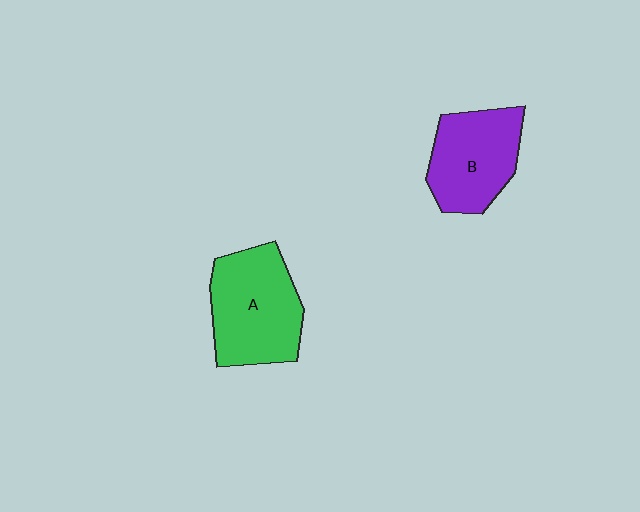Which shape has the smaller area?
Shape B (purple).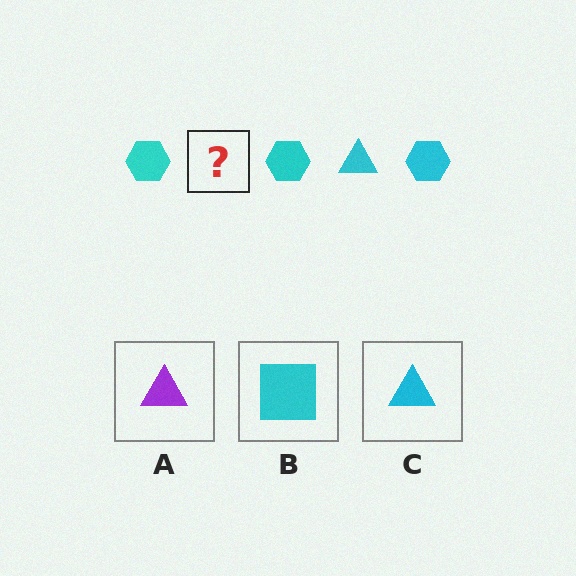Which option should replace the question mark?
Option C.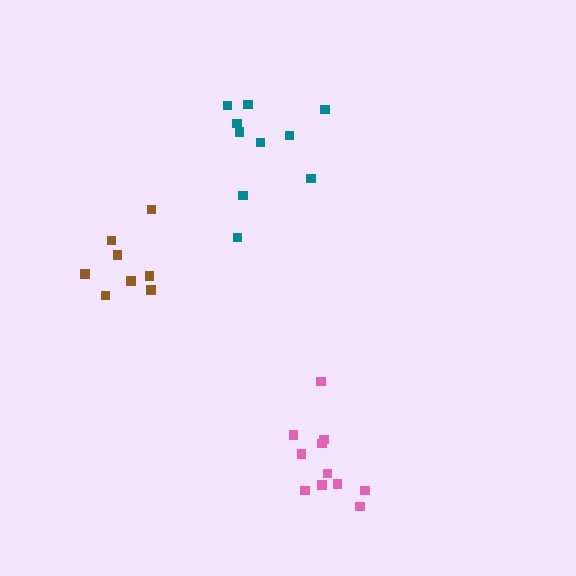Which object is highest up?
The teal cluster is topmost.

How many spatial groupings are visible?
There are 3 spatial groupings.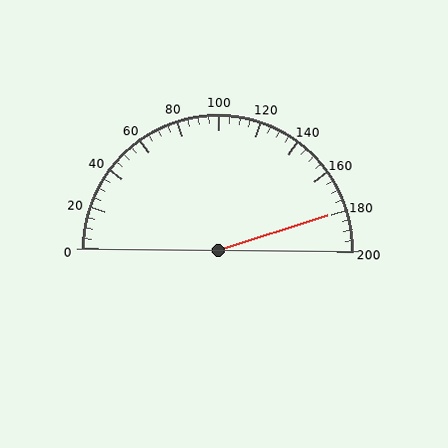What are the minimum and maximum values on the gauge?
The gauge ranges from 0 to 200.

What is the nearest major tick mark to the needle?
The nearest major tick mark is 180.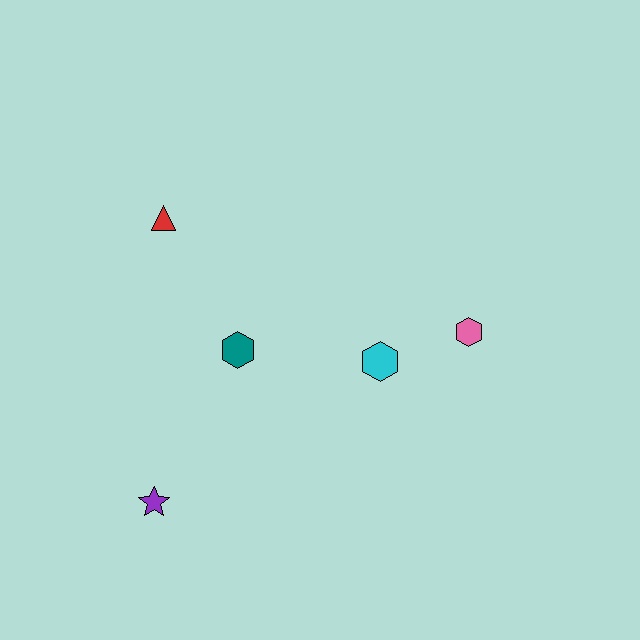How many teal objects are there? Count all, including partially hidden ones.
There is 1 teal object.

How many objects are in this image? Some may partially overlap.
There are 5 objects.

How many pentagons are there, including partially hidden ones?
There are no pentagons.